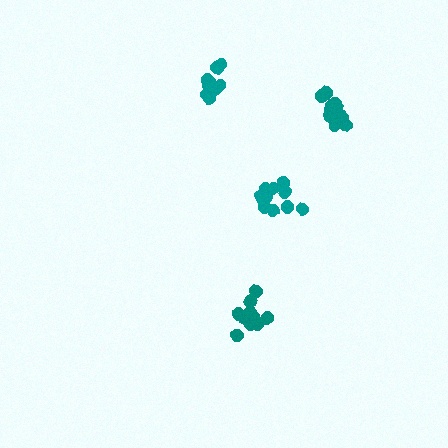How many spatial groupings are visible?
There are 4 spatial groupings.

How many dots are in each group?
Group 1: 13 dots, Group 2: 11 dots, Group 3: 15 dots, Group 4: 13 dots (52 total).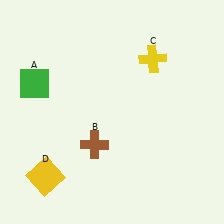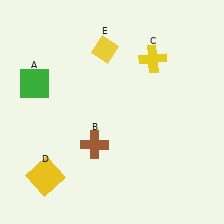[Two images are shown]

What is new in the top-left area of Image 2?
A yellow diamond (E) was added in the top-left area of Image 2.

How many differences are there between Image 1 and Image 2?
There is 1 difference between the two images.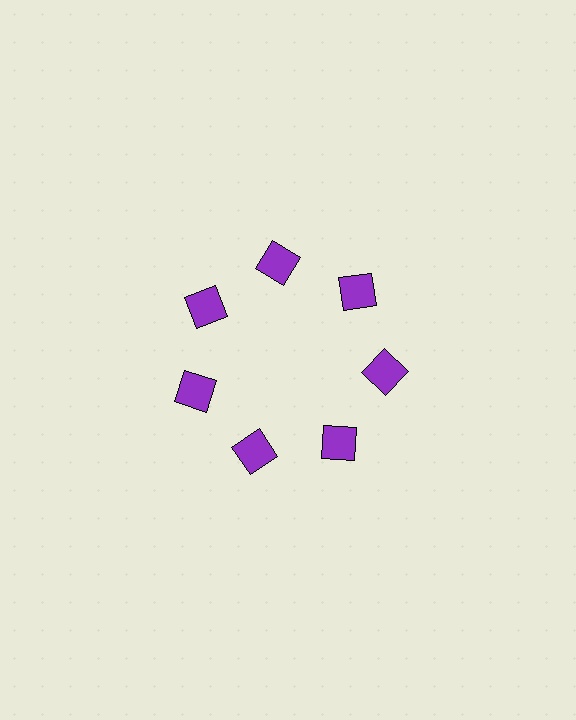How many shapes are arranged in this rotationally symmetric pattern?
There are 7 shapes, arranged in 7 groups of 1.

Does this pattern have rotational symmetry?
Yes, this pattern has 7-fold rotational symmetry. It looks the same after rotating 51 degrees around the center.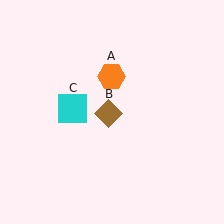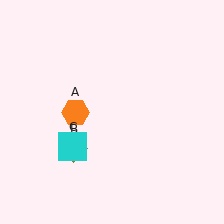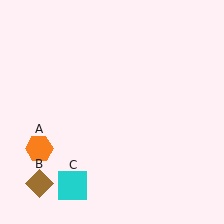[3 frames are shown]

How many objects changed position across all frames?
3 objects changed position: orange hexagon (object A), brown diamond (object B), cyan square (object C).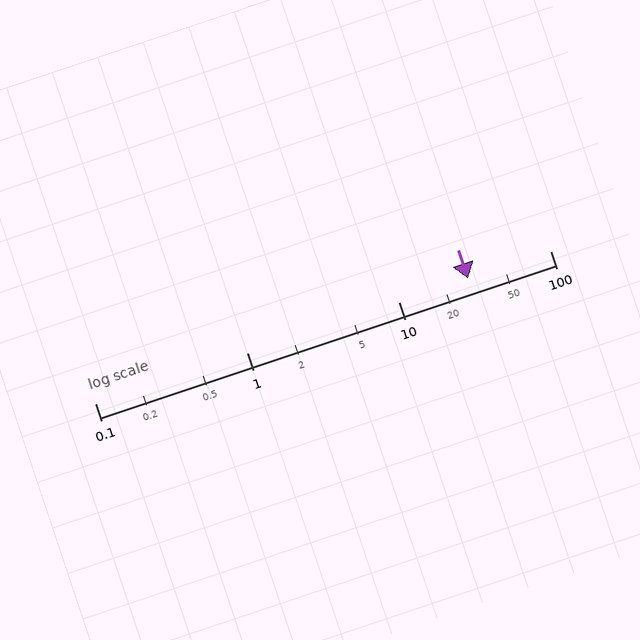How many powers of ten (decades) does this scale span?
The scale spans 3 decades, from 0.1 to 100.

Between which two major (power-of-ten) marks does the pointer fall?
The pointer is between 10 and 100.